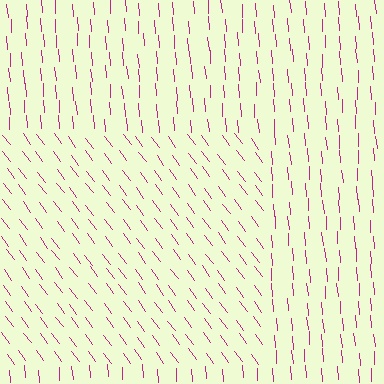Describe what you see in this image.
The image is filled with small magenta line segments. A rectangle region in the image has lines oriented differently from the surrounding lines, creating a visible texture boundary.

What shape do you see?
I see a rectangle.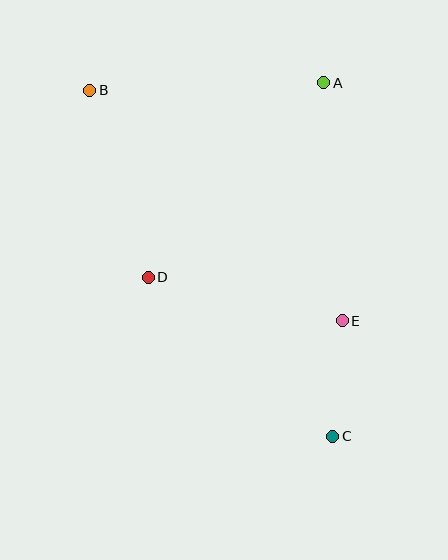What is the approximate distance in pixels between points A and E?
The distance between A and E is approximately 239 pixels.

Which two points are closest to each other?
Points C and E are closest to each other.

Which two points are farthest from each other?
Points B and C are farthest from each other.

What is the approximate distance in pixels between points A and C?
The distance between A and C is approximately 354 pixels.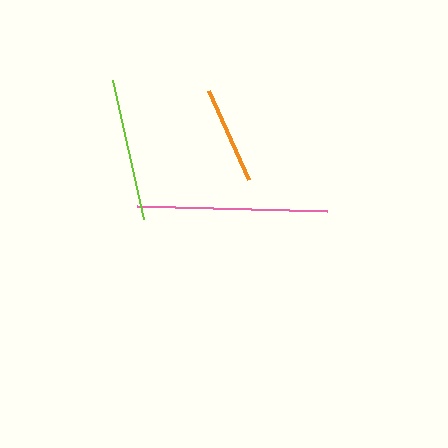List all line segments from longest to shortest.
From longest to shortest: pink, lime, orange.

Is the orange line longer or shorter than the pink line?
The pink line is longer than the orange line.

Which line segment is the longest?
The pink line is the longest at approximately 190 pixels.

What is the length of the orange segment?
The orange segment is approximately 97 pixels long.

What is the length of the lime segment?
The lime segment is approximately 143 pixels long.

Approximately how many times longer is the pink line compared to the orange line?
The pink line is approximately 2.0 times the length of the orange line.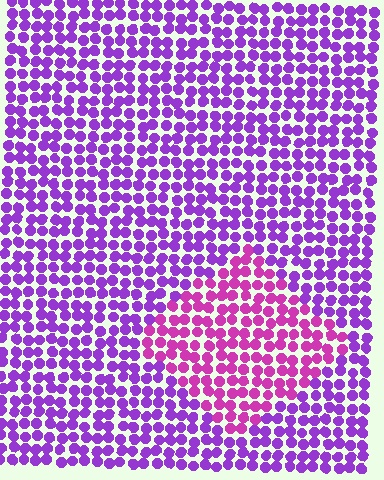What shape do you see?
I see a diamond.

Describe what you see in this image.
The image is filled with small purple elements in a uniform arrangement. A diamond-shaped region is visible where the elements are tinted to a slightly different hue, forming a subtle color boundary.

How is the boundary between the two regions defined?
The boundary is defined purely by a slight shift in hue (about 35 degrees). Spacing, size, and orientation are identical on both sides.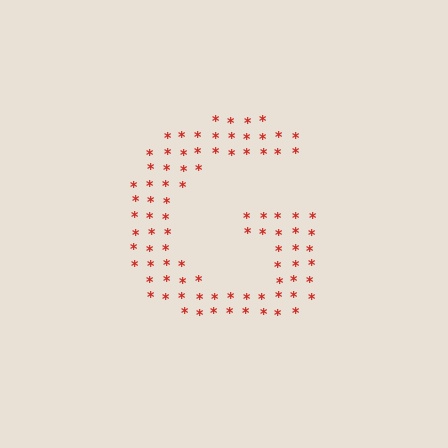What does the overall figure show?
The overall figure shows the letter G.